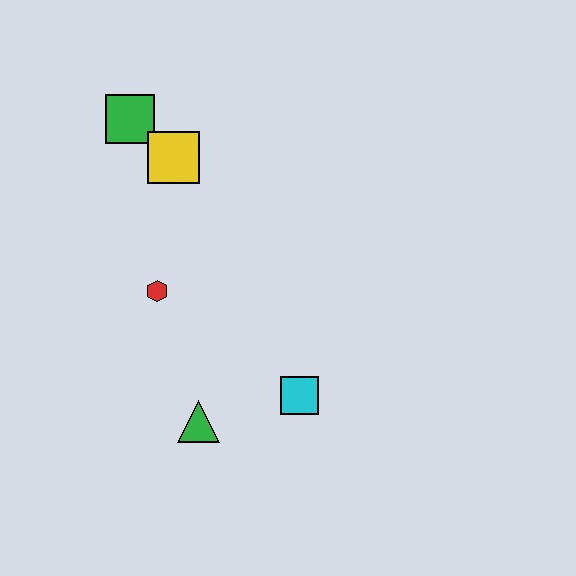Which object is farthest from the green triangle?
The green square is farthest from the green triangle.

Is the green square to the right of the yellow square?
No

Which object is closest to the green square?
The yellow square is closest to the green square.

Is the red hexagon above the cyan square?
Yes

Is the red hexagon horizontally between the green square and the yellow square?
Yes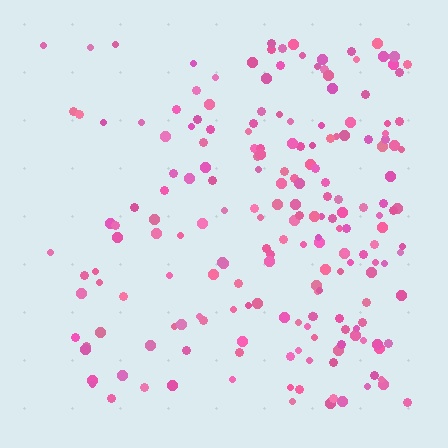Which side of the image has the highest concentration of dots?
The right.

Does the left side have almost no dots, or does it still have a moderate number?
Still a moderate number, just noticeably fewer than the right.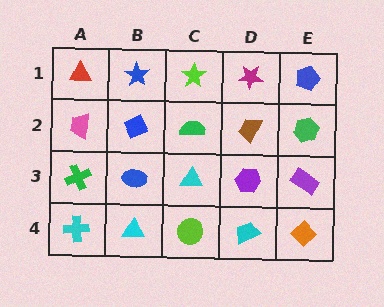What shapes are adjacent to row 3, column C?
A green semicircle (row 2, column C), a lime circle (row 4, column C), a blue ellipse (row 3, column B), a purple hexagon (row 3, column D).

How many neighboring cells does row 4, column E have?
2.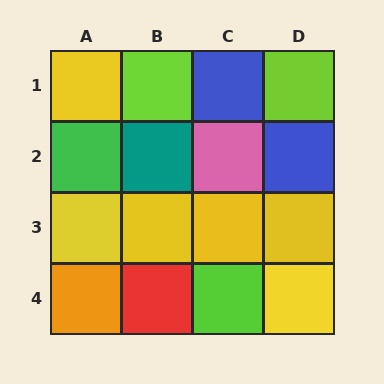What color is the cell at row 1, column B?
Lime.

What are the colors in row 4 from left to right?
Orange, red, lime, yellow.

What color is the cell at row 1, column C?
Blue.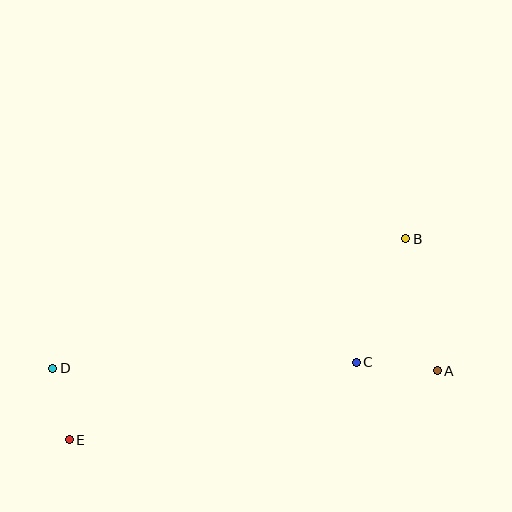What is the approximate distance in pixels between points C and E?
The distance between C and E is approximately 297 pixels.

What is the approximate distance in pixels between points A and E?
The distance between A and E is approximately 374 pixels.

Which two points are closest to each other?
Points D and E are closest to each other.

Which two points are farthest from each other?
Points B and E are farthest from each other.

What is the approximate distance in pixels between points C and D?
The distance between C and D is approximately 304 pixels.